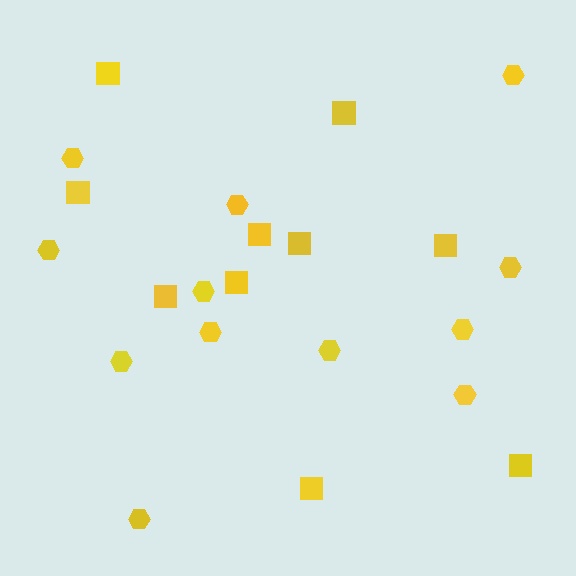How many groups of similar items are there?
There are 2 groups: one group of hexagons (12) and one group of squares (10).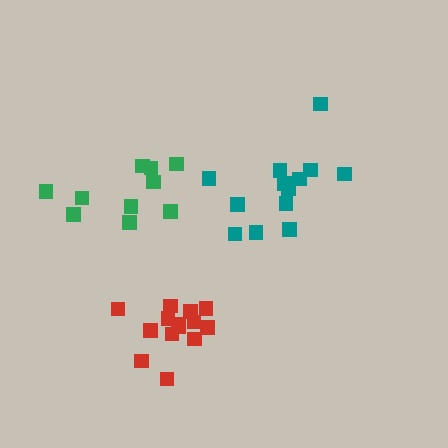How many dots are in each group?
Group 1: 13 dots, Group 2: 10 dots, Group 3: 14 dots (37 total).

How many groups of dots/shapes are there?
There are 3 groups.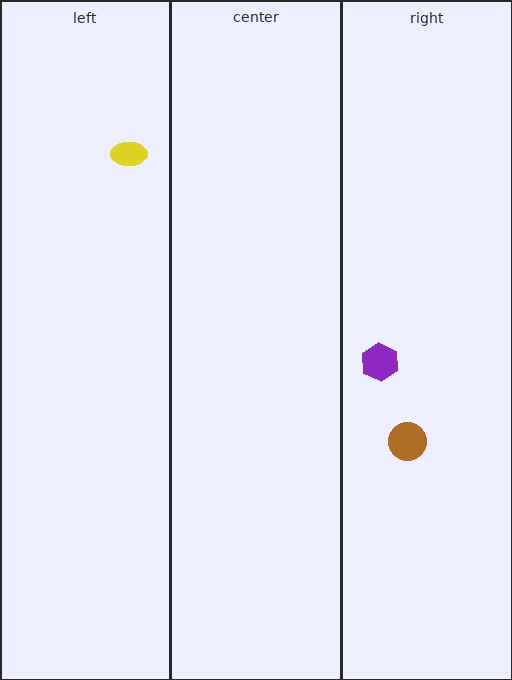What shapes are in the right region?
The brown circle, the purple hexagon.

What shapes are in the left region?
The yellow ellipse.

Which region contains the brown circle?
The right region.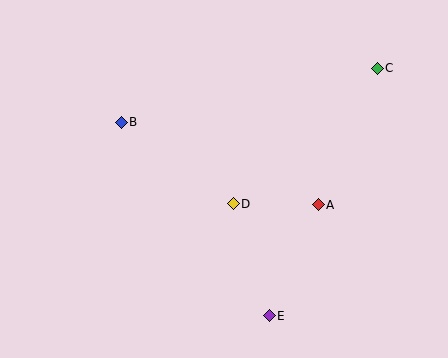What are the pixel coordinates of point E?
Point E is at (269, 316).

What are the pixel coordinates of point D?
Point D is at (233, 204).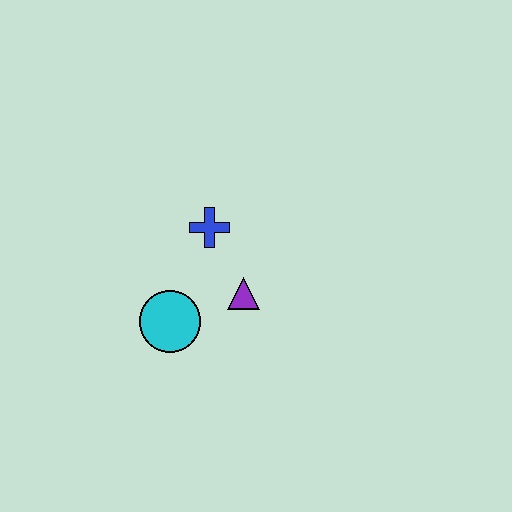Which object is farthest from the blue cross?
The cyan circle is farthest from the blue cross.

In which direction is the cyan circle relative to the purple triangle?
The cyan circle is to the left of the purple triangle.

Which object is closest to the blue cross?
The purple triangle is closest to the blue cross.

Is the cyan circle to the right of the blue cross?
No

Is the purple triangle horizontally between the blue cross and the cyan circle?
No